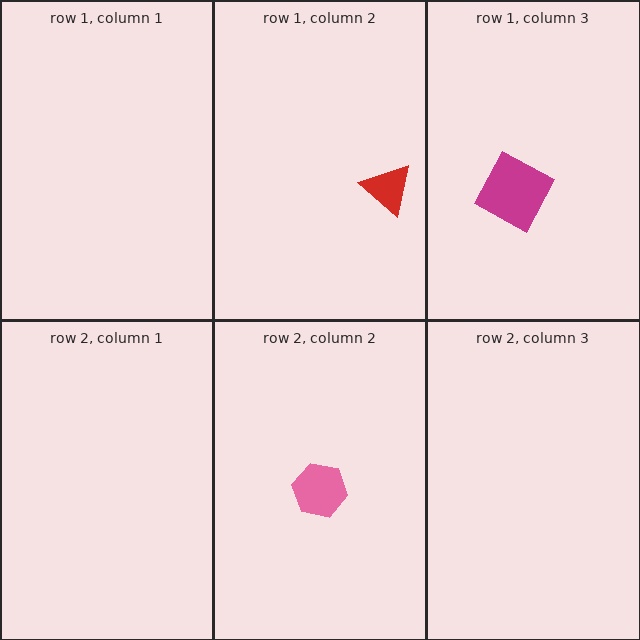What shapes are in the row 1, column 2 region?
The red triangle.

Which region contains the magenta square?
The row 1, column 3 region.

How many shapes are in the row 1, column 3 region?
1.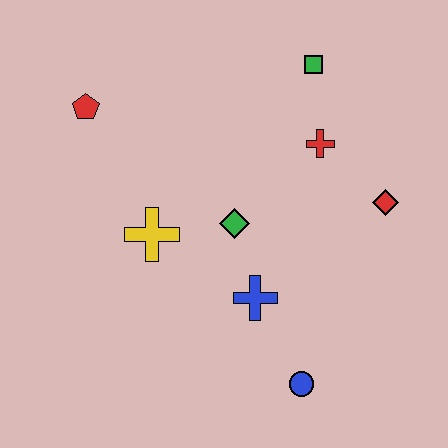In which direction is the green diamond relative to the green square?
The green diamond is below the green square.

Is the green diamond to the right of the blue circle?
No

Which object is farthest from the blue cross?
The red pentagon is farthest from the blue cross.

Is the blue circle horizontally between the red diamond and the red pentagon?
Yes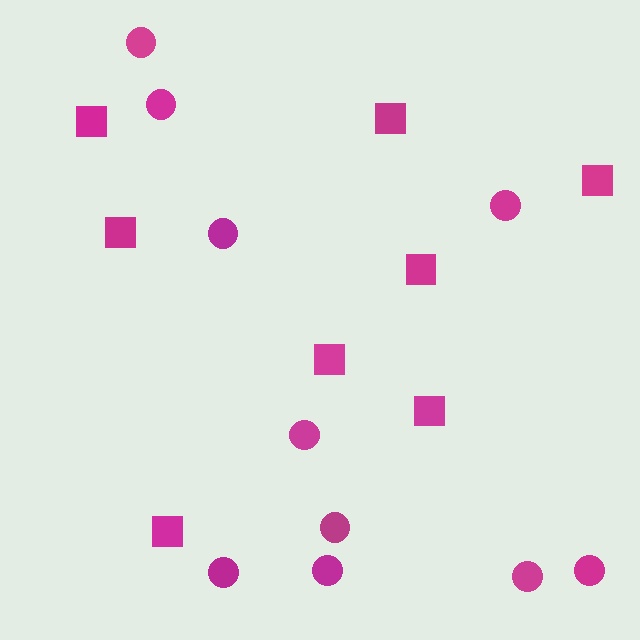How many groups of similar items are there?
There are 2 groups: one group of circles (10) and one group of squares (8).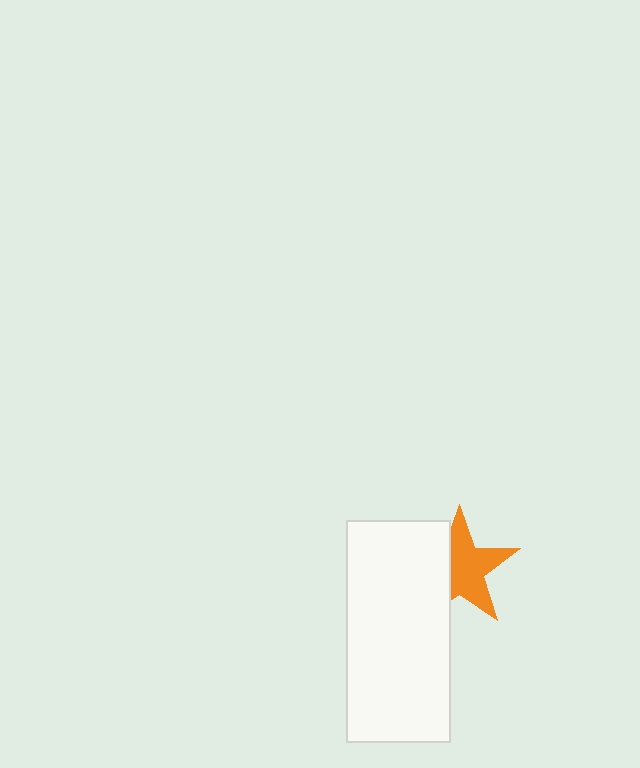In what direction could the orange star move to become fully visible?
The orange star could move right. That would shift it out from behind the white rectangle entirely.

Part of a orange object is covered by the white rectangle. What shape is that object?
It is a star.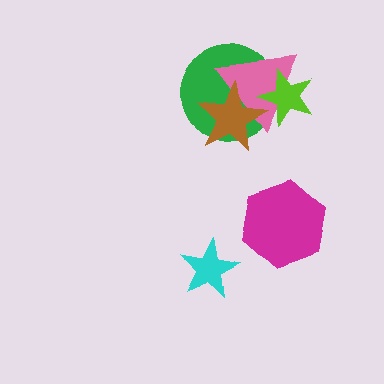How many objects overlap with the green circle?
3 objects overlap with the green circle.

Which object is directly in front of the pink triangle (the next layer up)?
The brown star is directly in front of the pink triangle.